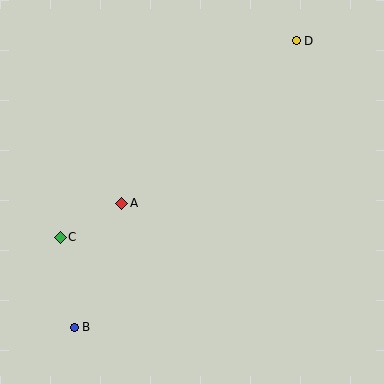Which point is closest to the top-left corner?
Point A is closest to the top-left corner.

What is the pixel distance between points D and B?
The distance between D and B is 362 pixels.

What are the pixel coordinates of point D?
Point D is at (296, 41).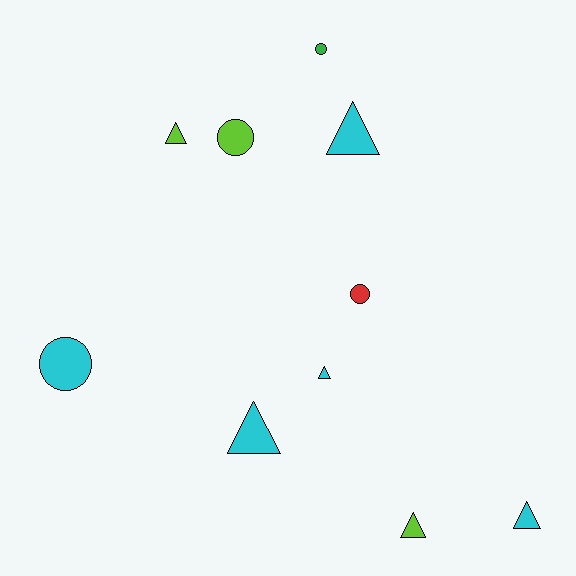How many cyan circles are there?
There is 1 cyan circle.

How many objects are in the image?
There are 10 objects.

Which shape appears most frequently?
Triangle, with 6 objects.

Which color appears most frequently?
Cyan, with 5 objects.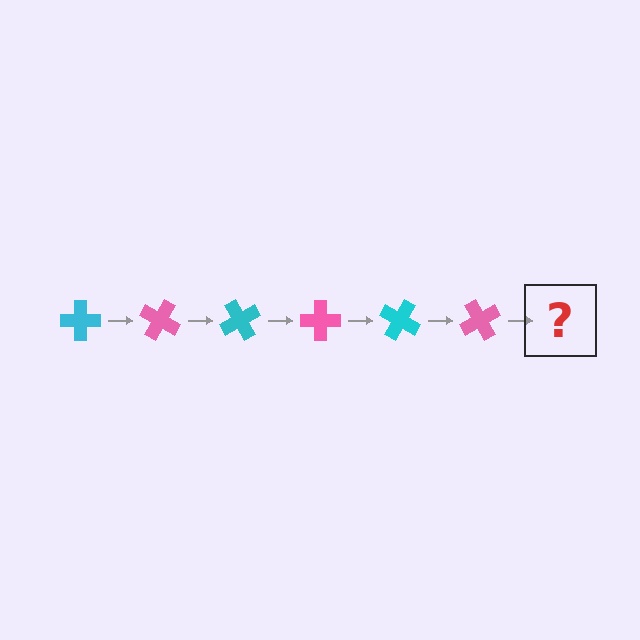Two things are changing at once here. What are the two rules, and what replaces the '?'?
The two rules are that it rotates 30 degrees each step and the color cycles through cyan and pink. The '?' should be a cyan cross, rotated 180 degrees from the start.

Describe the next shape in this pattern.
It should be a cyan cross, rotated 180 degrees from the start.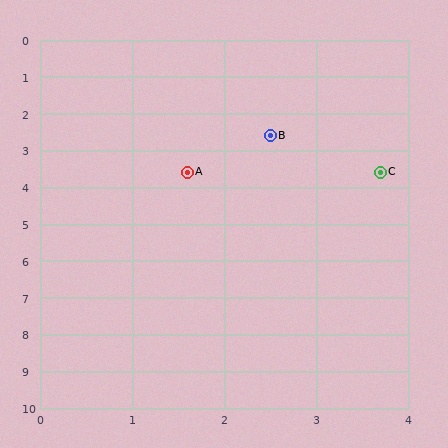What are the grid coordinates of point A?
Point A is at approximately (1.6, 3.6).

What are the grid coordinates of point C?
Point C is at approximately (3.7, 3.6).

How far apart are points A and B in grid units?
Points A and B are about 1.3 grid units apart.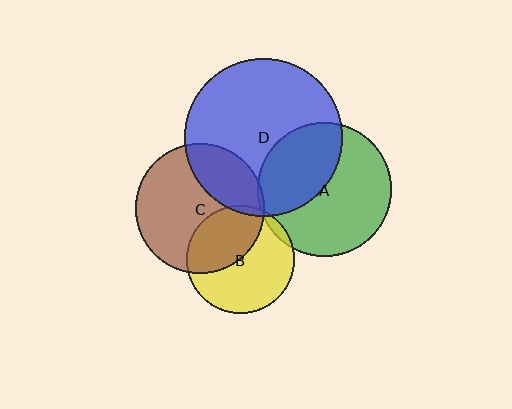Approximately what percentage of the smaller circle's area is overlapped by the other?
Approximately 5%.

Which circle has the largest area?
Circle D (blue).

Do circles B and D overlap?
Yes.